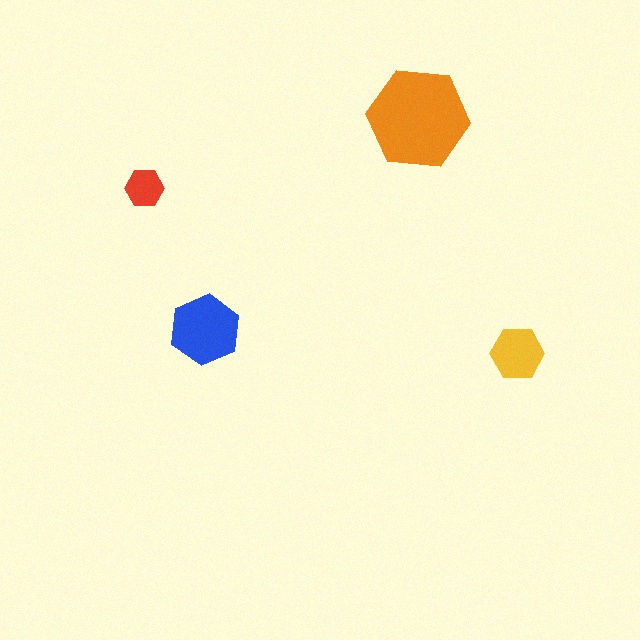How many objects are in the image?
There are 4 objects in the image.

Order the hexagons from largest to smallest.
the orange one, the blue one, the yellow one, the red one.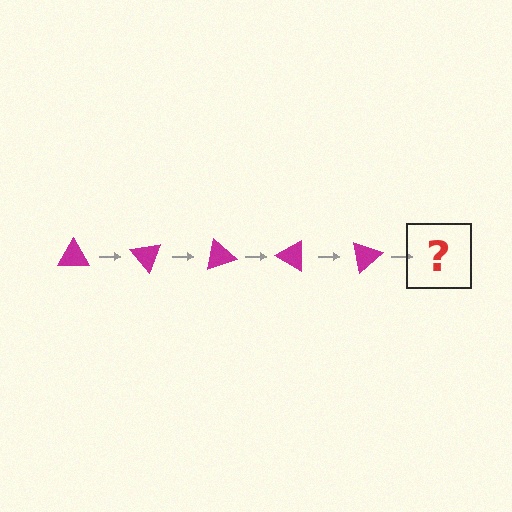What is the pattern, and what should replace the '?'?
The pattern is that the triangle rotates 50 degrees each step. The '?' should be a magenta triangle rotated 250 degrees.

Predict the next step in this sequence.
The next step is a magenta triangle rotated 250 degrees.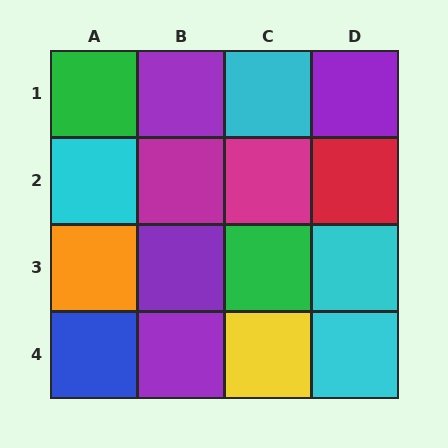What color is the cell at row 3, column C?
Green.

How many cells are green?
2 cells are green.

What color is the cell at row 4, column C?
Yellow.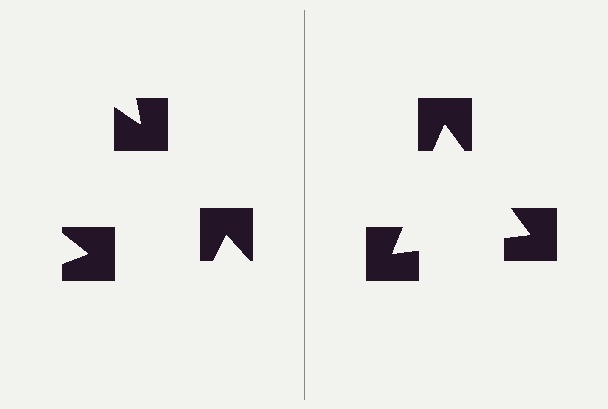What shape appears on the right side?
An illusory triangle.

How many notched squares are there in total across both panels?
6 — 3 on each side.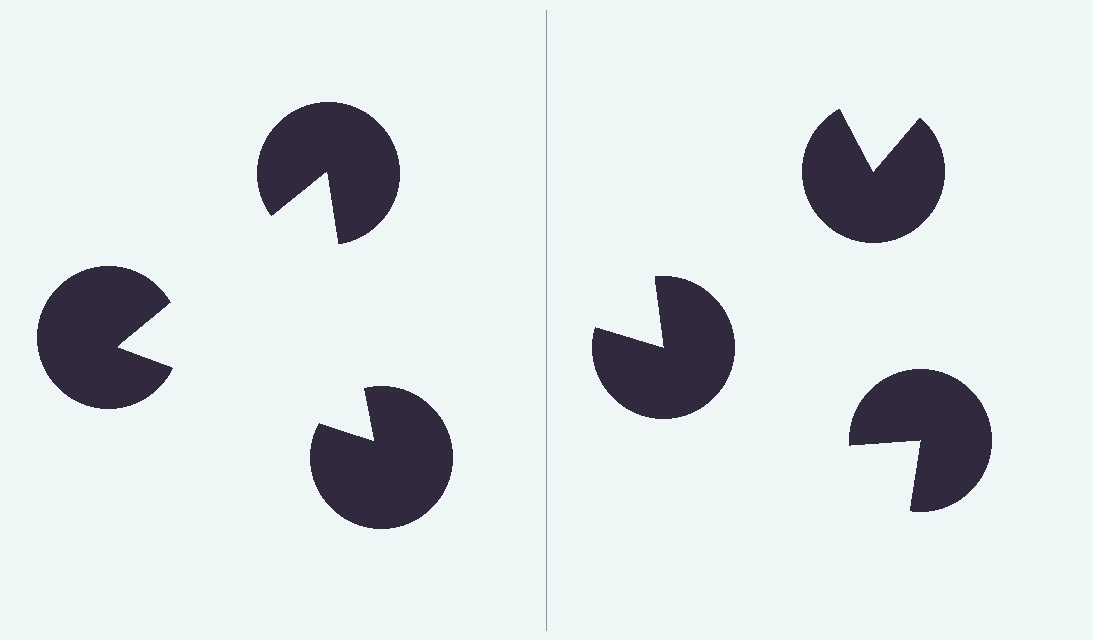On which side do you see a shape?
An illusory triangle appears on the left side. On the right side the wedge cuts are rotated, so no coherent shape forms.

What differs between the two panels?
The pac-man discs are positioned identically on both sides; only the wedge orientations differ. On the left they align to a triangle; on the right they are misaligned.